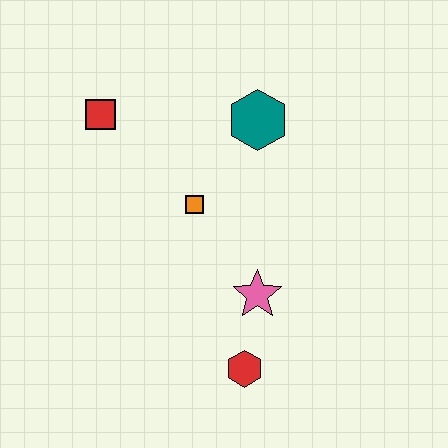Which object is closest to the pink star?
The red hexagon is closest to the pink star.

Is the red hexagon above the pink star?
No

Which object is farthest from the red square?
The red hexagon is farthest from the red square.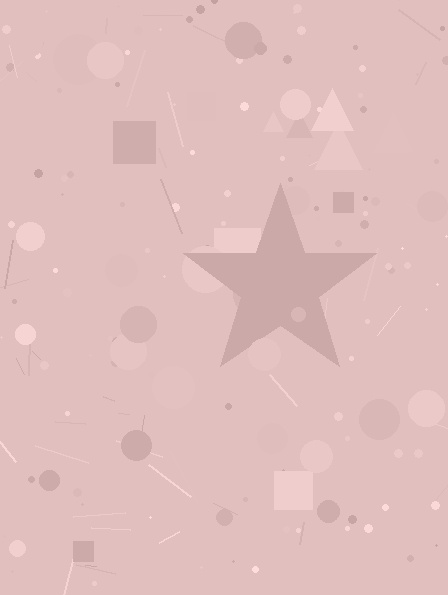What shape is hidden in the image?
A star is hidden in the image.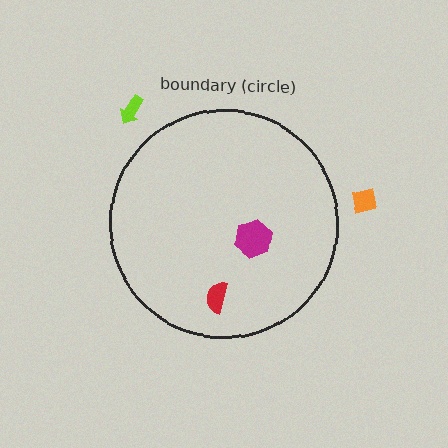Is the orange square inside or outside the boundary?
Outside.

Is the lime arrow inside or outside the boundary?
Outside.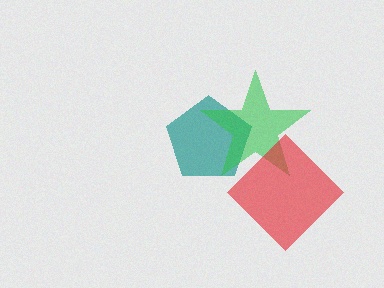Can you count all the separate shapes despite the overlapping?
Yes, there are 3 separate shapes.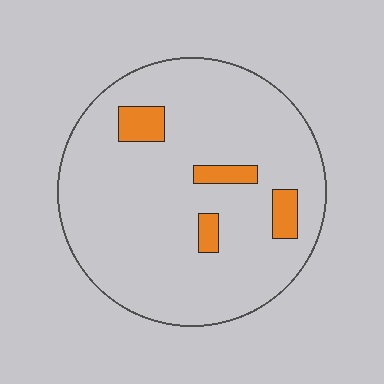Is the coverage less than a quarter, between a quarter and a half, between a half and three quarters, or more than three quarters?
Less than a quarter.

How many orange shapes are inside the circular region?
4.